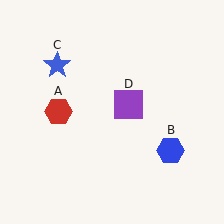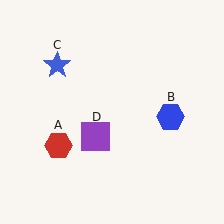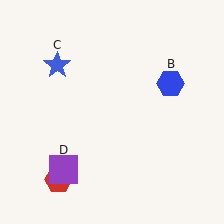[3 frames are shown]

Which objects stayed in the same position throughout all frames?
Blue star (object C) remained stationary.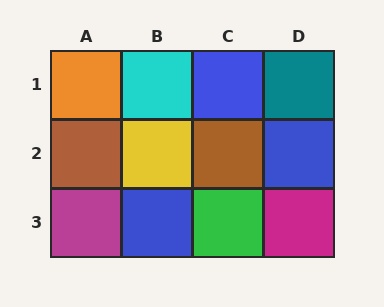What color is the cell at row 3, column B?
Blue.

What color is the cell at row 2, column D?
Blue.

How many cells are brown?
2 cells are brown.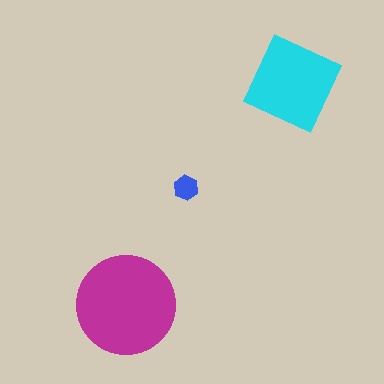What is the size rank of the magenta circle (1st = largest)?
1st.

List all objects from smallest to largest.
The blue hexagon, the cyan diamond, the magenta circle.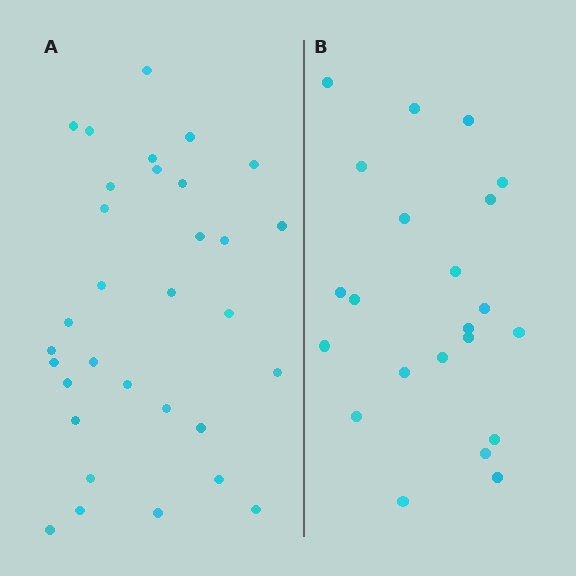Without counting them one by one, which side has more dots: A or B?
Region A (the left region) has more dots.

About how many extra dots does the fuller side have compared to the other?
Region A has roughly 10 or so more dots than region B.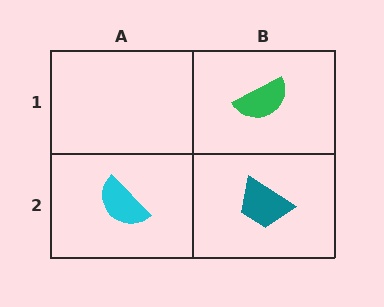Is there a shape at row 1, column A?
No, that cell is empty.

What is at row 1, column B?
A green semicircle.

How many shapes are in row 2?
2 shapes.